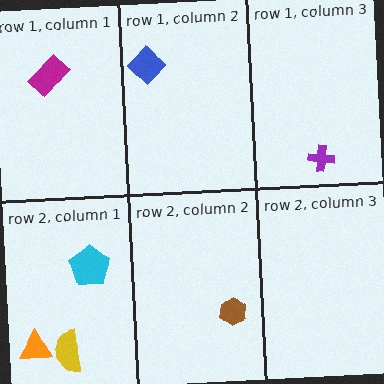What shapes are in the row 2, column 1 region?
The yellow semicircle, the orange triangle, the cyan pentagon.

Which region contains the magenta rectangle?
The row 1, column 1 region.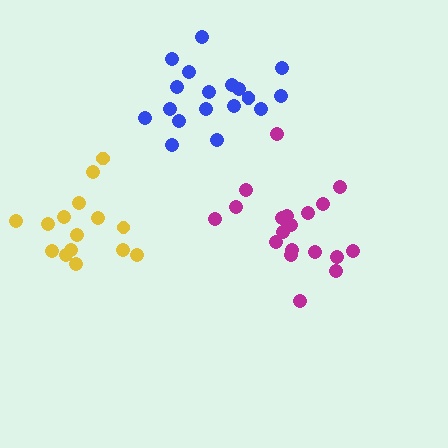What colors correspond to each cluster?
The clusters are colored: blue, magenta, yellow.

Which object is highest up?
The blue cluster is topmost.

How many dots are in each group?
Group 1: 18 dots, Group 2: 19 dots, Group 3: 15 dots (52 total).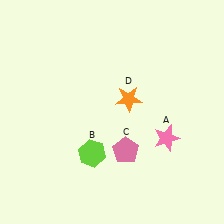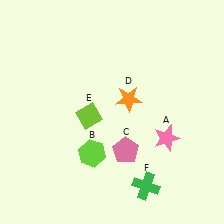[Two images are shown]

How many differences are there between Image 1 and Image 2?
There are 2 differences between the two images.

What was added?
A lime diamond (E), a green cross (F) were added in Image 2.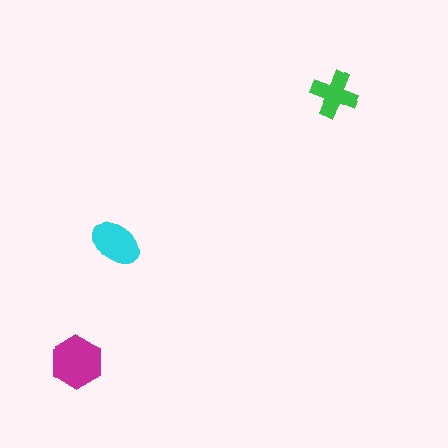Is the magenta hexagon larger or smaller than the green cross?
Larger.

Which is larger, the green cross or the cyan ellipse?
The cyan ellipse.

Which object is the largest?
The magenta hexagon.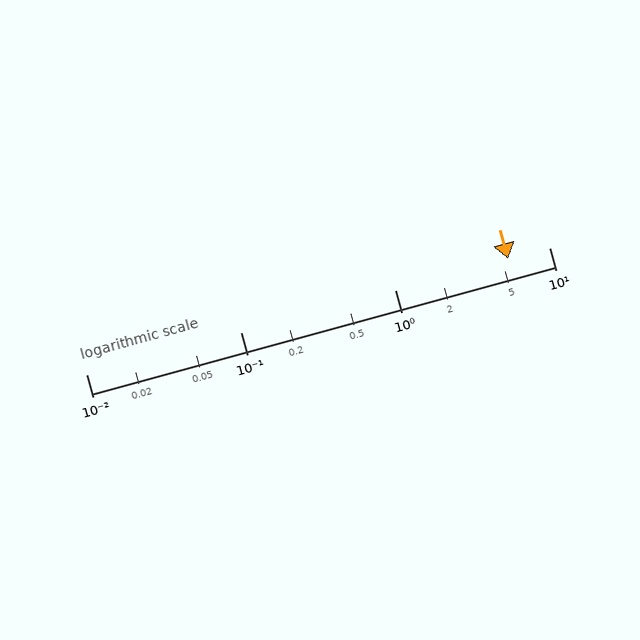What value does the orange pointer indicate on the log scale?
The pointer indicates approximately 5.4.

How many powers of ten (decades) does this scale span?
The scale spans 3 decades, from 0.01 to 10.